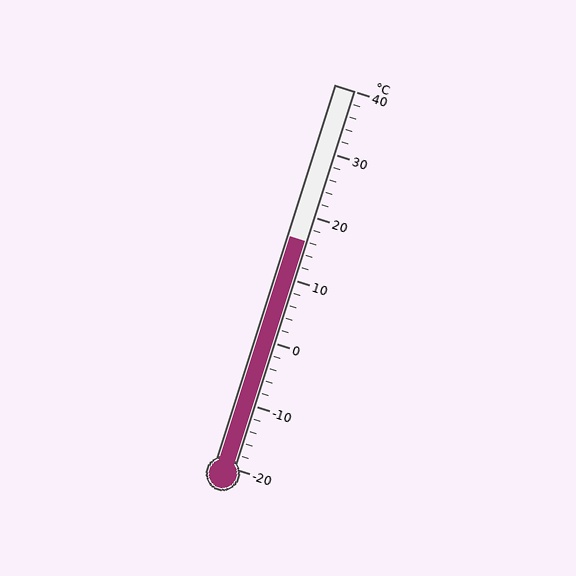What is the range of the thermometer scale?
The thermometer scale ranges from -20°C to 40°C.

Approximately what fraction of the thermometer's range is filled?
The thermometer is filled to approximately 60% of its range.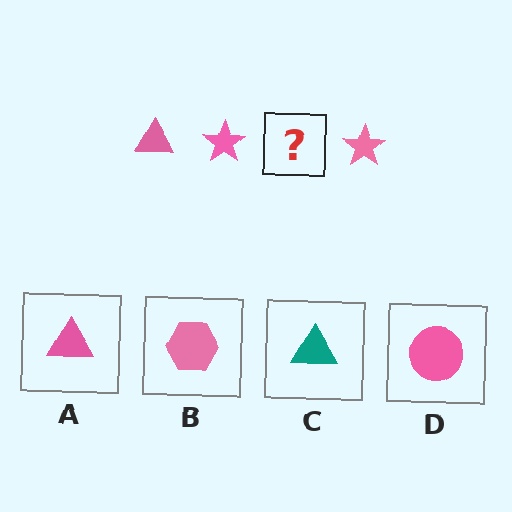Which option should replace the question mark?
Option A.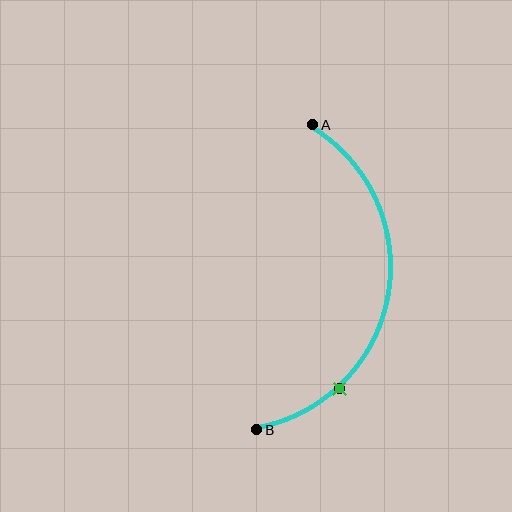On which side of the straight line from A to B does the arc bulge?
The arc bulges to the right of the straight line connecting A and B.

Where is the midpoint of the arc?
The arc midpoint is the point on the curve farthest from the straight line joining A and B. It sits to the right of that line.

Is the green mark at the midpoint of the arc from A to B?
No. The green mark lies on the arc but is closer to endpoint B. The arc midpoint would be at the point on the curve equidistant along the arc from both A and B.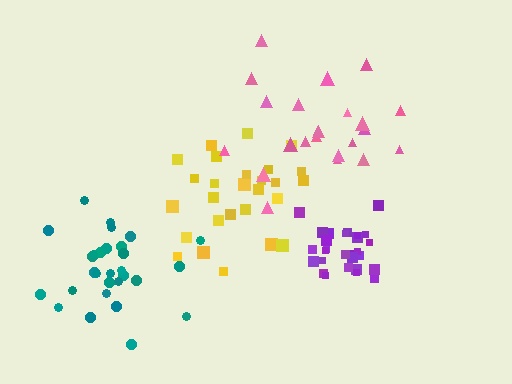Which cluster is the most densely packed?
Purple.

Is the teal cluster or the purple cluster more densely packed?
Purple.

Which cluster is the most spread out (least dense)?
Yellow.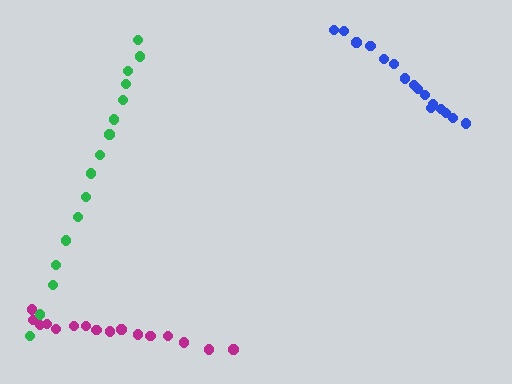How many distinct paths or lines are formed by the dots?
There are 3 distinct paths.